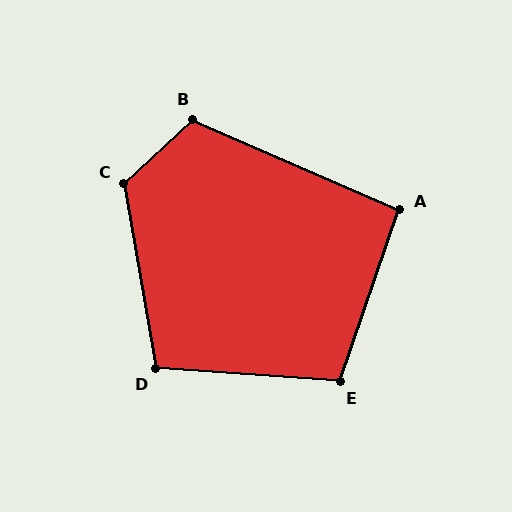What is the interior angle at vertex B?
Approximately 113 degrees (obtuse).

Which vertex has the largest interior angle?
C, at approximately 123 degrees.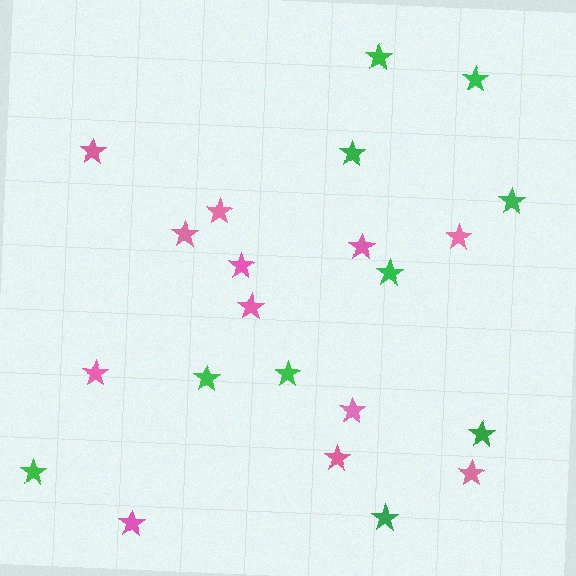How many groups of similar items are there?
There are 2 groups: one group of green stars (10) and one group of pink stars (12).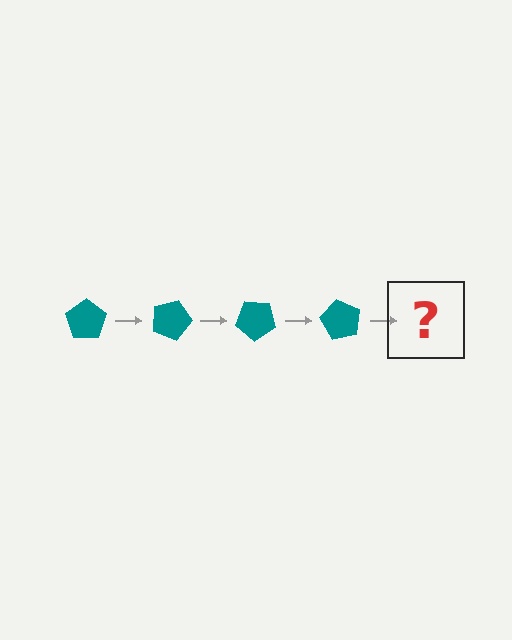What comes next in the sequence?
The next element should be a teal pentagon rotated 80 degrees.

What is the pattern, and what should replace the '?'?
The pattern is that the pentagon rotates 20 degrees each step. The '?' should be a teal pentagon rotated 80 degrees.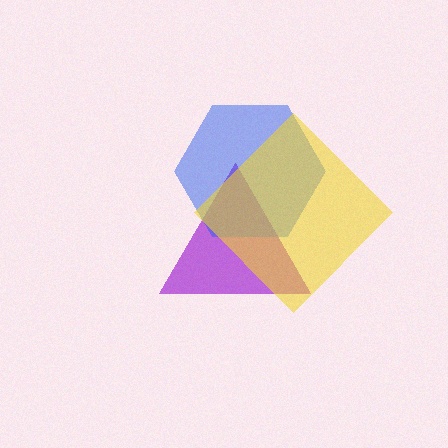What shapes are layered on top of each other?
The layered shapes are: a purple triangle, a blue hexagon, a yellow diamond.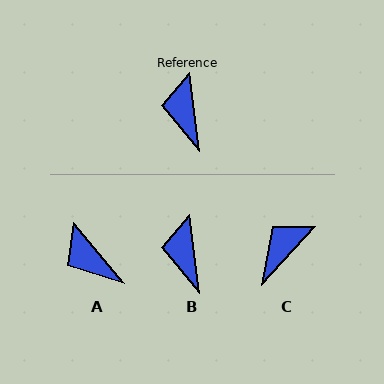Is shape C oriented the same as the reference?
No, it is off by about 50 degrees.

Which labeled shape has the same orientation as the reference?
B.